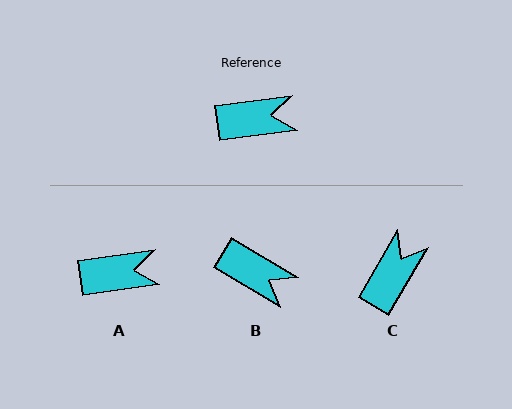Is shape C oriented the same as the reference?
No, it is off by about 53 degrees.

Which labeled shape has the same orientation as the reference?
A.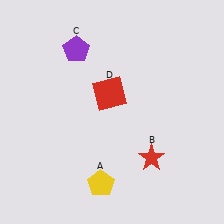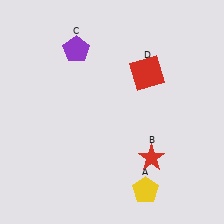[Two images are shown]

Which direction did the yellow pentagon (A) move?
The yellow pentagon (A) moved right.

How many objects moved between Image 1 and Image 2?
2 objects moved between the two images.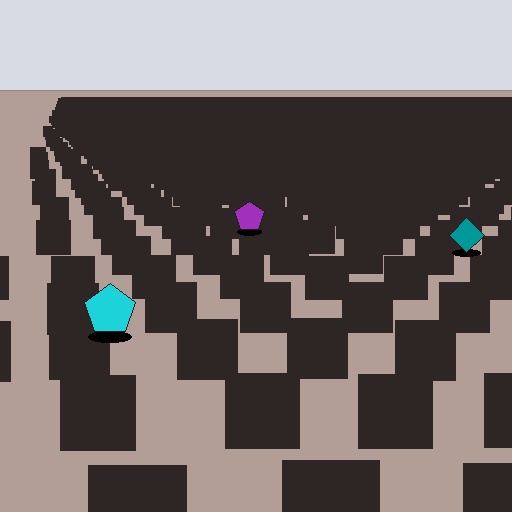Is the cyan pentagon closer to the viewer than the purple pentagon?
Yes. The cyan pentagon is closer — you can tell from the texture gradient: the ground texture is coarser near it.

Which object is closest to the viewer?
The cyan pentagon is closest. The texture marks near it are larger and more spread out.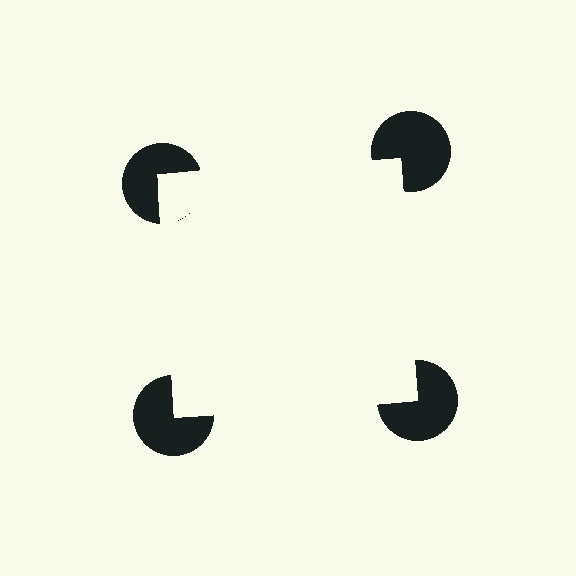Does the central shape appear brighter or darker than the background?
It typically appears slightly brighter than the background, even though no actual brightness change is drawn.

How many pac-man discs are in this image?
There are 4 — one at each vertex of the illusory square.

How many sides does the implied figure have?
4 sides.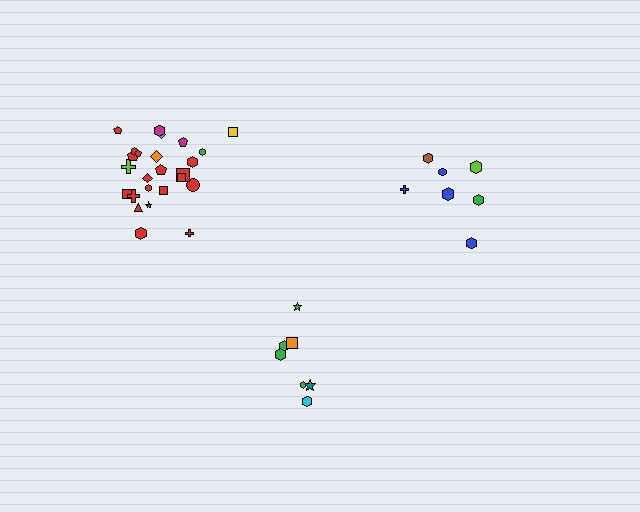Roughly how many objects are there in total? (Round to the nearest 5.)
Roughly 40 objects in total.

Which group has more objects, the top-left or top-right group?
The top-left group.